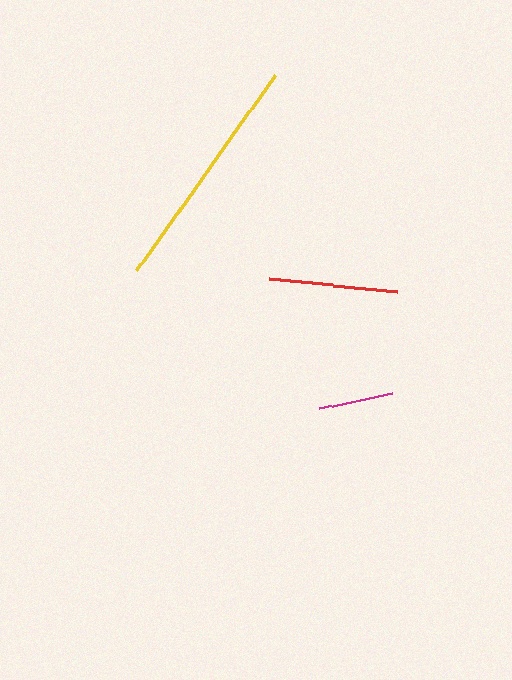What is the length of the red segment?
The red segment is approximately 129 pixels long.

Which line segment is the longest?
The yellow line is the longest at approximately 239 pixels.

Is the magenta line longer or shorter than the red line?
The red line is longer than the magenta line.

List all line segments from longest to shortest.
From longest to shortest: yellow, red, magenta.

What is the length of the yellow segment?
The yellow segment is approximately 239 pixels long.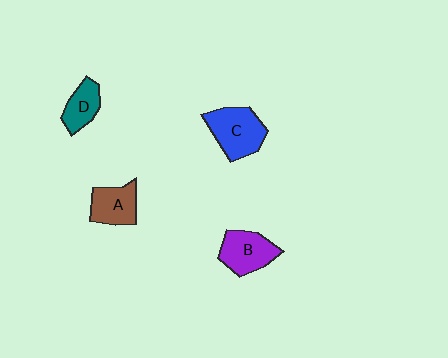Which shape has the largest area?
Shape C (blue).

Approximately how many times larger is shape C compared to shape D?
Approximately 1.7 times.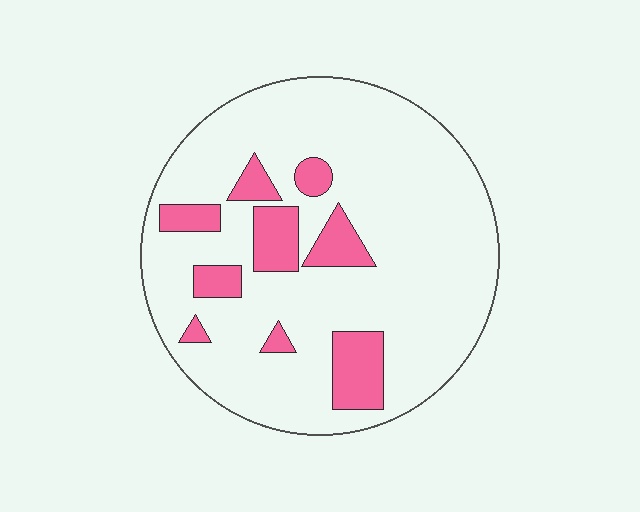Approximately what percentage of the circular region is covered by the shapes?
Approximately 15%.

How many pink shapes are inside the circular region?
9.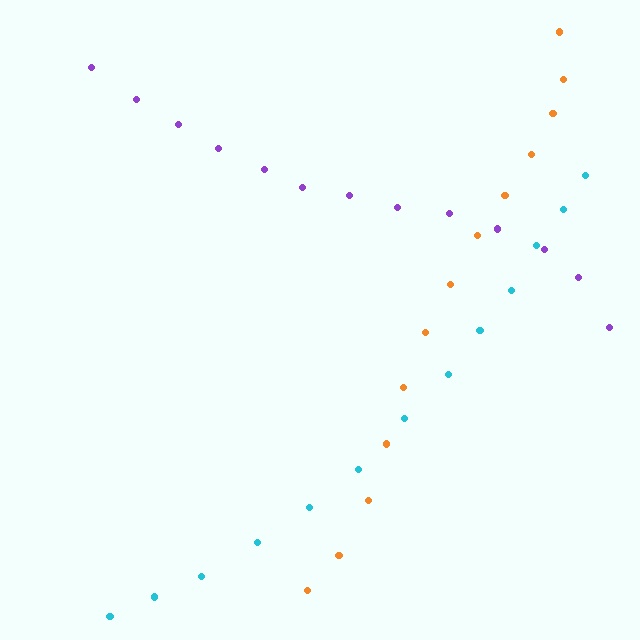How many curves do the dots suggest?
There are 3 distinct paths.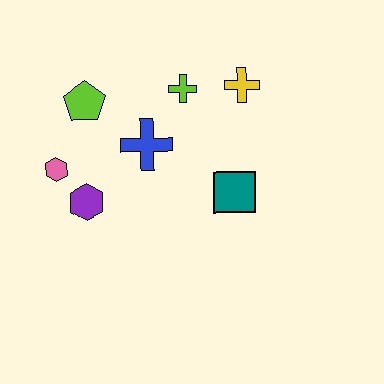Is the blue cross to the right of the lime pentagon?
Yes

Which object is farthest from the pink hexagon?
The yellow cross is farthest from the pink hexagon.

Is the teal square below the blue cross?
Yes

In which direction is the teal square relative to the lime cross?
The teal square is below the lime cross.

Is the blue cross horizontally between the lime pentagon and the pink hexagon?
No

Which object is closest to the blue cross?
The lime cross is closest to the blue cross.